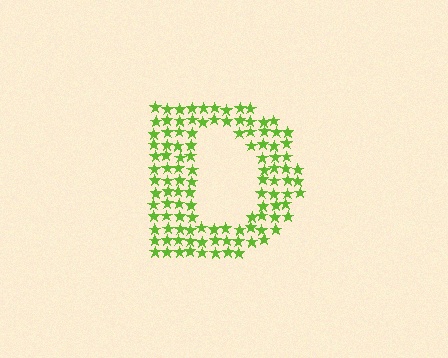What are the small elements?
The small elements are stars.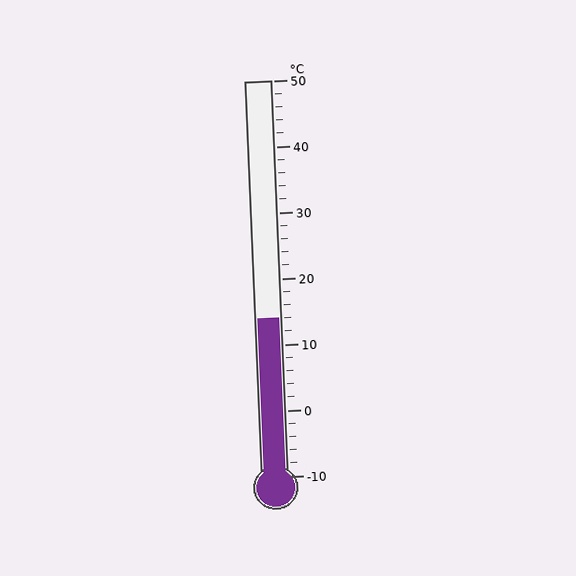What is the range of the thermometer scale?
The thermometer scale ranges from -10°C to 50°C.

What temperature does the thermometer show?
The thermometer shows approximately 14°C.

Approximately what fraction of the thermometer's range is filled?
The thermometer is filled to approximately 40% of its range.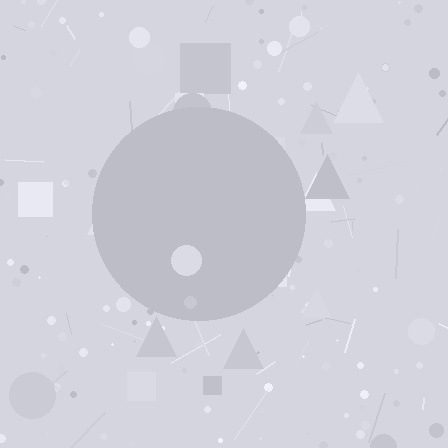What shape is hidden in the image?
A circle is hidden in the image.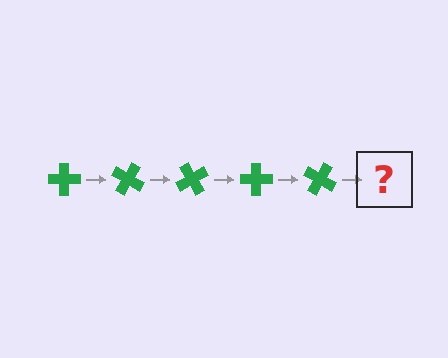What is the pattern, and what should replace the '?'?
The pattern is that the cross rotates 30 degrees each step. The '?' should be a green cross rotated 150 degrees.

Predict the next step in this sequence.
The next step is a green cross rotated 150 degrees.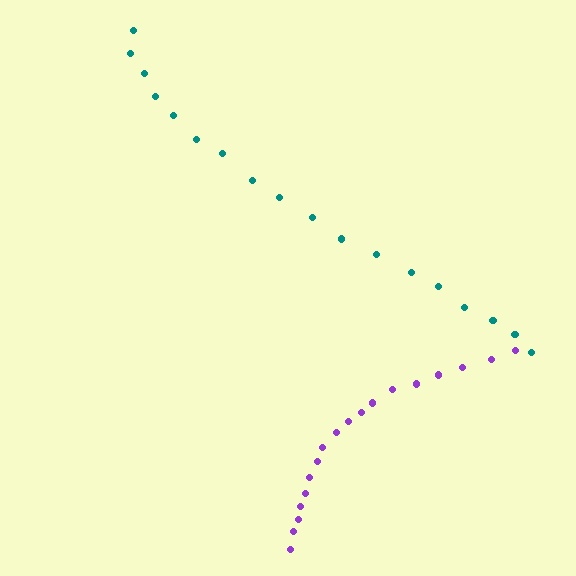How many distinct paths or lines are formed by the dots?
There are 2 distinct paths.